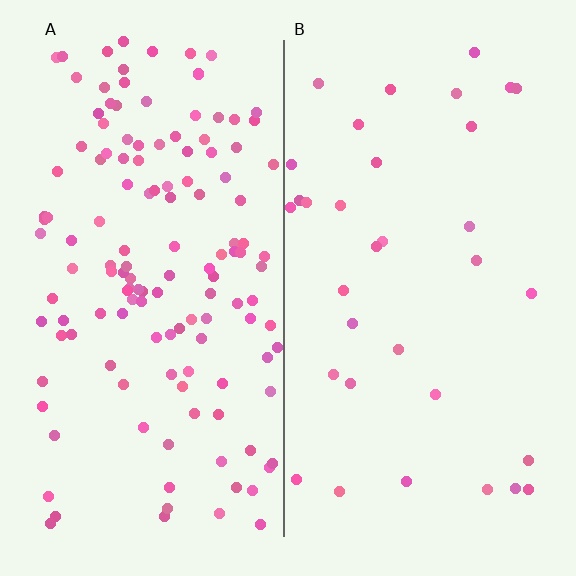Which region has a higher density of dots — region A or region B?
A (the left).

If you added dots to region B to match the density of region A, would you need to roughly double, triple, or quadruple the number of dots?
Approximately quadruple.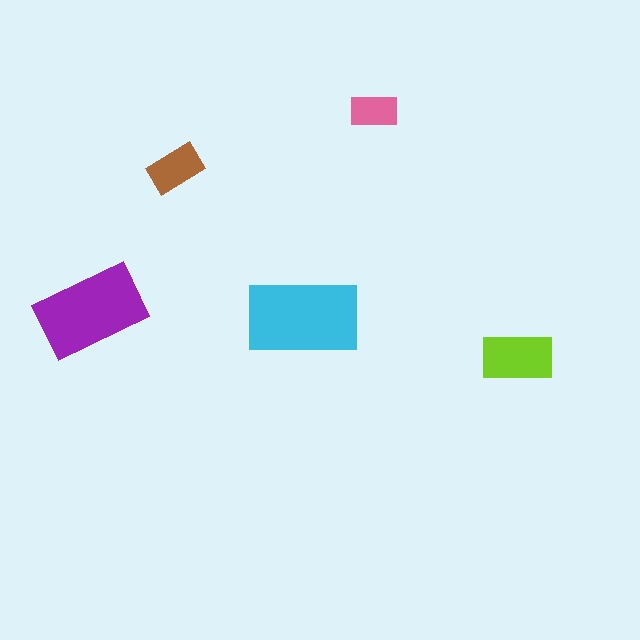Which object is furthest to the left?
The purple rectangle is leftmost.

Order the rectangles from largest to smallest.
the cyan one, the purple one, the lime one, the brown one, the pink one.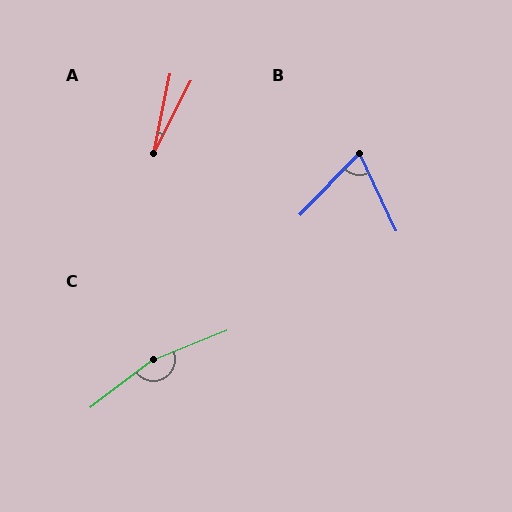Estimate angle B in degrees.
Approximately 69 degrees.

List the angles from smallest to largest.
A (16°), B (69°), C (165°).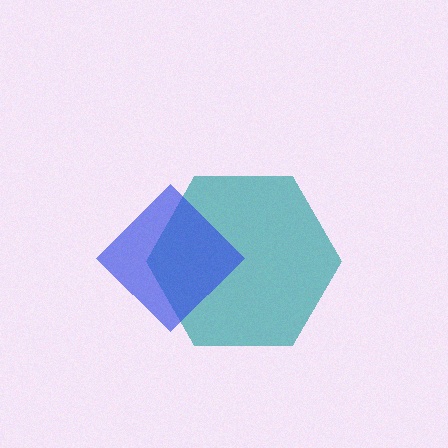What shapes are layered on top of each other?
The layered shapes are: a teal hexagon, a blue diamond.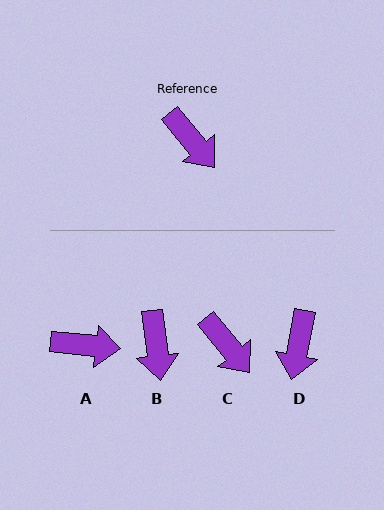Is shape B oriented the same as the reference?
No, it is off by about 32 degrees.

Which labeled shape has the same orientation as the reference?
C.